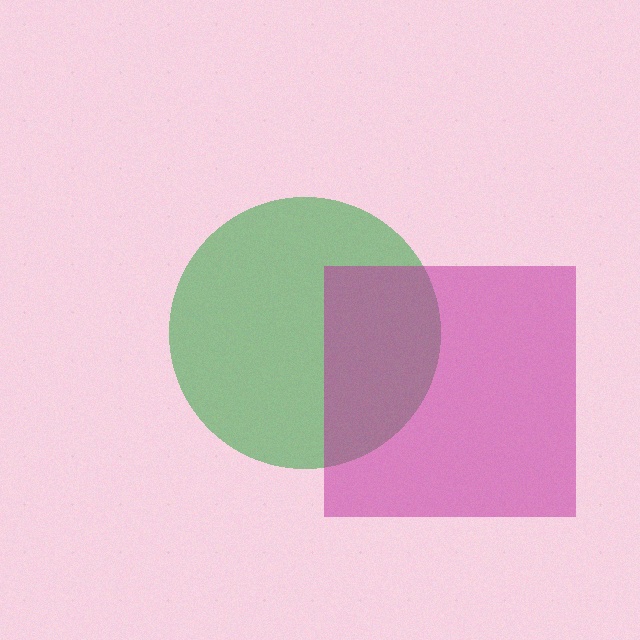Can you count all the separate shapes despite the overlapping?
Yes, there are 2 separate shapes.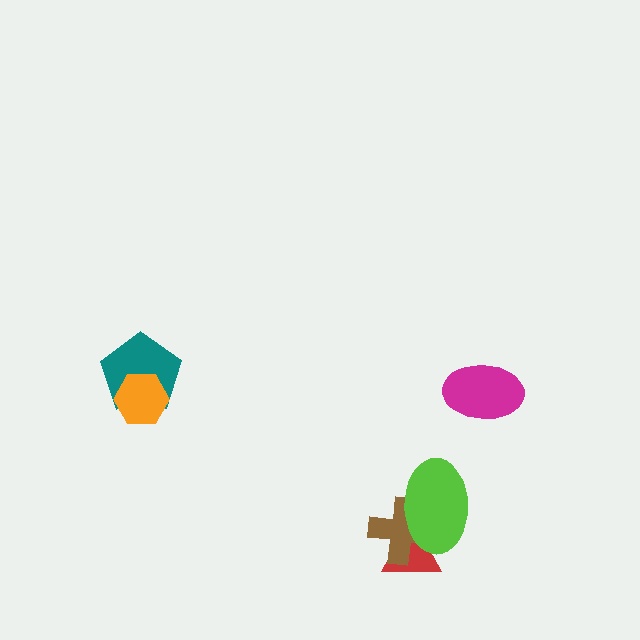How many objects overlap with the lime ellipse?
2 objects overlap with the lime ellipse.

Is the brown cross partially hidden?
Yes, it is partially covered by another shape.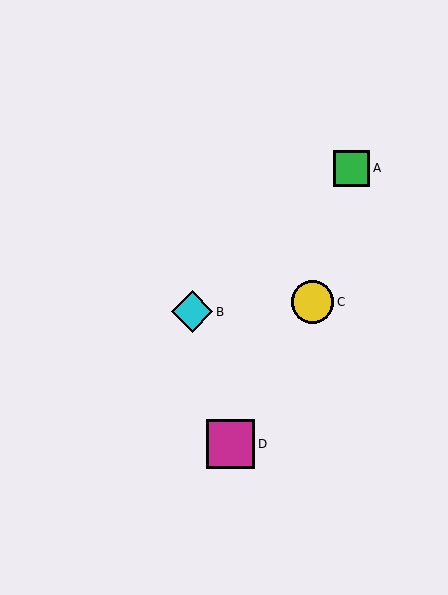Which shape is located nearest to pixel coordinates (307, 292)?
The yellow circle (labeled C) at (313, 302) is nearest to that location.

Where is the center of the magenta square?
The center of the magenta square is at (231, 444).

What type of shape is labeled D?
Shape D is a magenta square.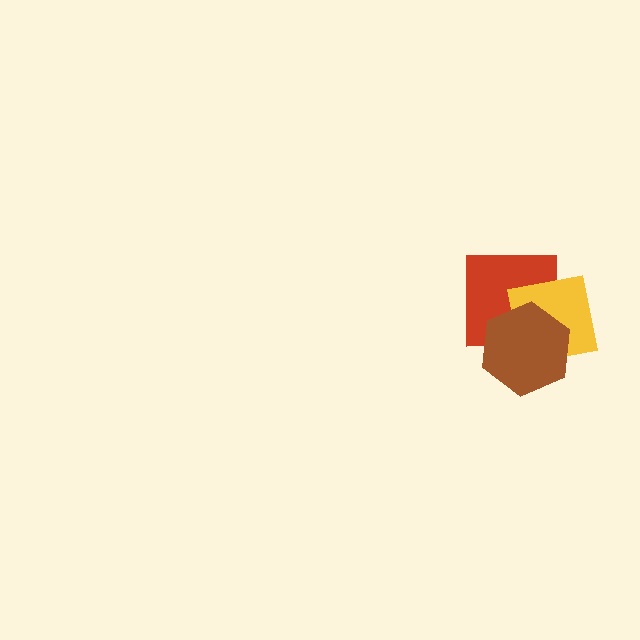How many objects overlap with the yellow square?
2 objects overlap with the yellow square.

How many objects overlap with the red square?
2 objects overlap with the red square.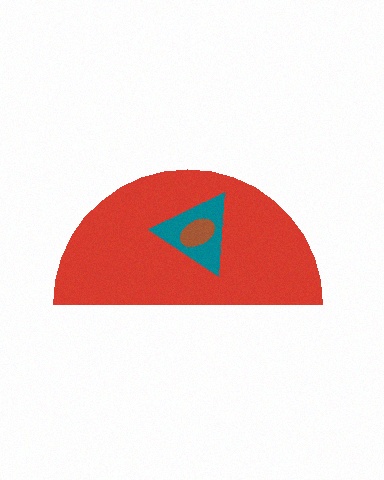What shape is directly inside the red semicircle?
The teal triangle.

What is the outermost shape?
The red semicircle.